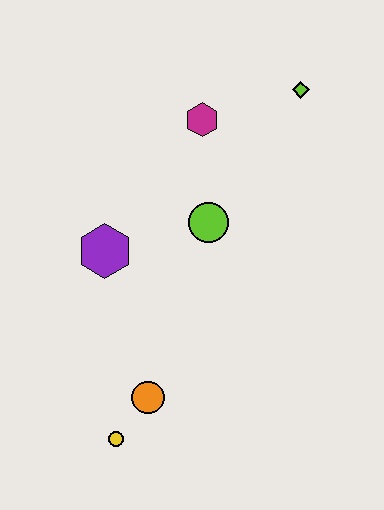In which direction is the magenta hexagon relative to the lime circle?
The magenta hexagon is above the lime circle.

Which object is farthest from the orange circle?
The lime diamond is farthest from the orange circle.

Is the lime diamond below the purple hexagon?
No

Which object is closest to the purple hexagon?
The lime circle is closest to the purple hexagon.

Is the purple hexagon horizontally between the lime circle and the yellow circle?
No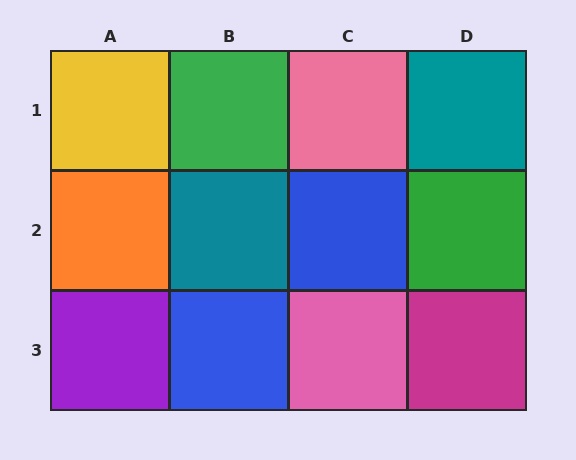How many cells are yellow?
1 cell is yellow.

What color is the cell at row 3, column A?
Purple.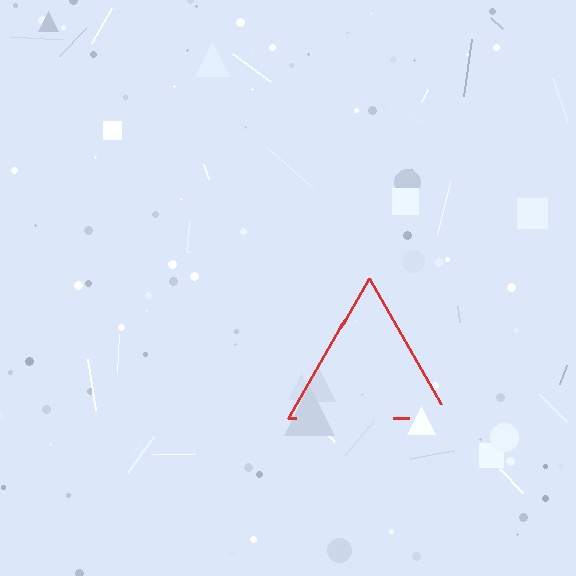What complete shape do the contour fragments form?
The contour fragments form a triangle.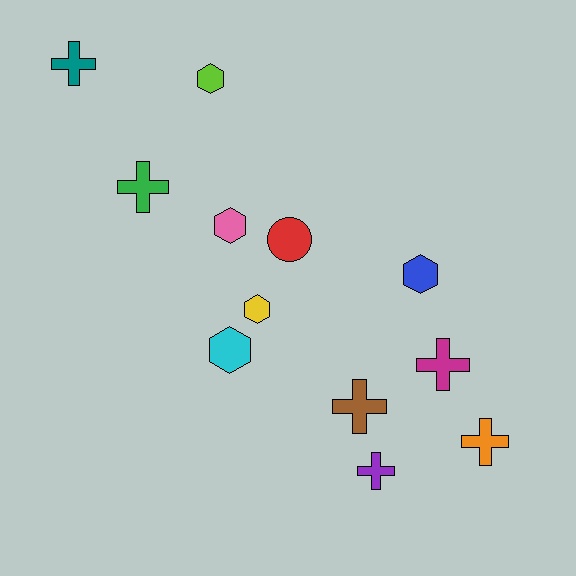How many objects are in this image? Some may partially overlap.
There are 12 objects.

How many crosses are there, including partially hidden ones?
There are 6 crosses.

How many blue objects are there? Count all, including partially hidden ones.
There is 1 blue object.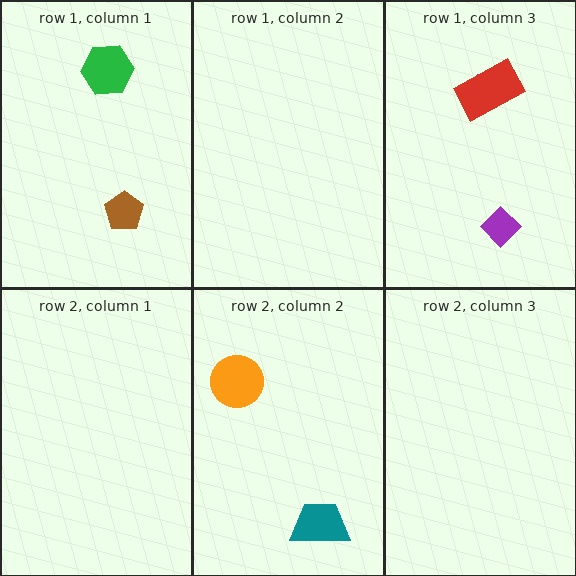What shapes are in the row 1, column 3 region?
The blue arrow, the red rectangle, the purple diamond.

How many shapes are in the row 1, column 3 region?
3.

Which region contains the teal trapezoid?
The row 2, column 2 region.